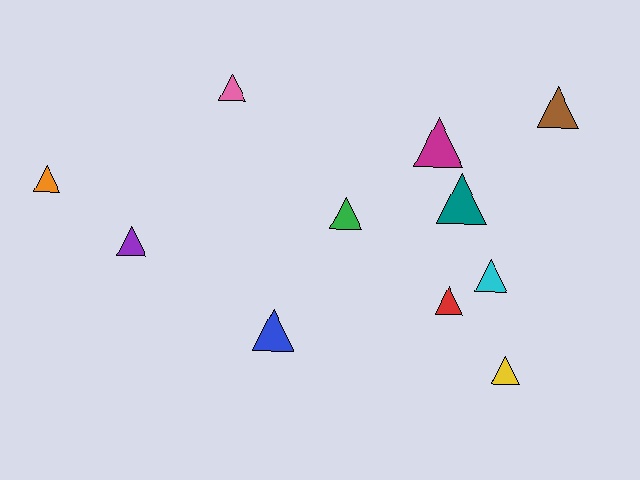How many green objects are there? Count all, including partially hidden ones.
There is 1 green object.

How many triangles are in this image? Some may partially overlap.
There are 11 triangles.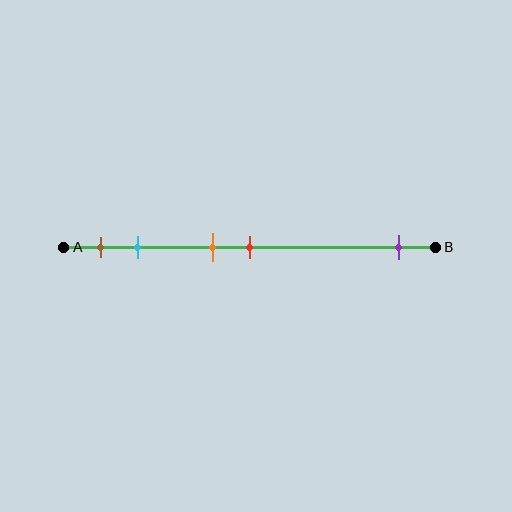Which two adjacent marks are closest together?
The orange and red marks are the closest adjacent pair.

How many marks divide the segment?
There are 5 marks dividing the segment.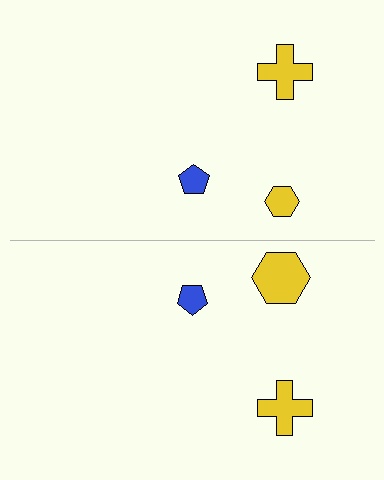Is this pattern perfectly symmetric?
No, the pattern is not perfectly symmetric. The yellow hexagon on the bottom side has a different size than its mirror counterpart.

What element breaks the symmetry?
The yellow hexagon on the bottom side has a different size than its mirror counterpart.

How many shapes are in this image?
There are 6 shapes in this image.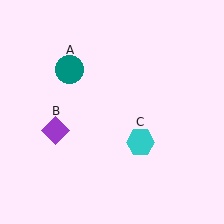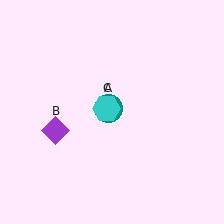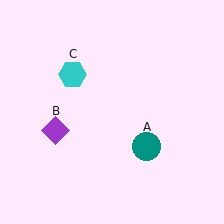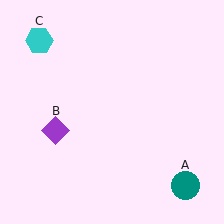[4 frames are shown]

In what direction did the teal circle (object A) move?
The teal circle (object A) moved down and to the right.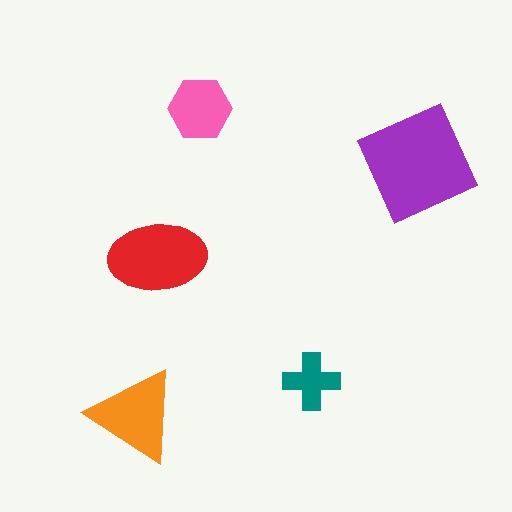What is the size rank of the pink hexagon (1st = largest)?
4th.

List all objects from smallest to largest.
The teal cross, the pink hexagon, the orange triangle, the red ellipse, the purple diamond.